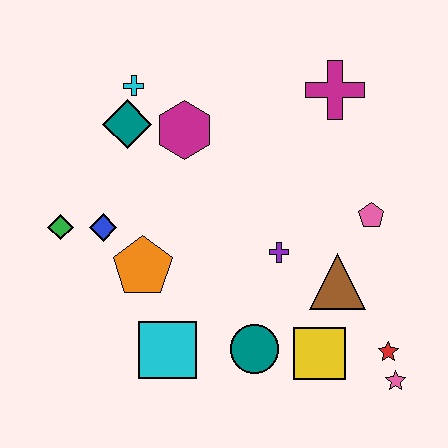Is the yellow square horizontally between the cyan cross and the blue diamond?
No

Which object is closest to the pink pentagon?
The brown triangle is closest to the pink pentagon.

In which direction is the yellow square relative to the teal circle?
The yellow square is to the right of the teal circle.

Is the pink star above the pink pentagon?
No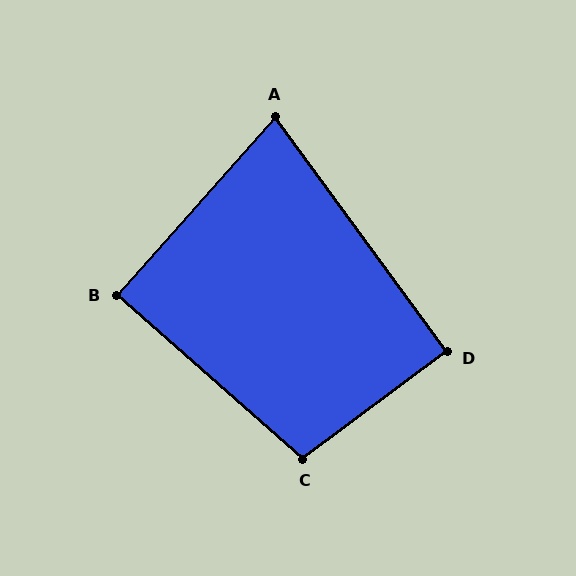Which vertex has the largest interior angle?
C, at approximately 102 degrees.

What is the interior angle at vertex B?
Approximately 90 degrees (approximately right).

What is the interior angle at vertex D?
Approximately 90 degrees (approximately right).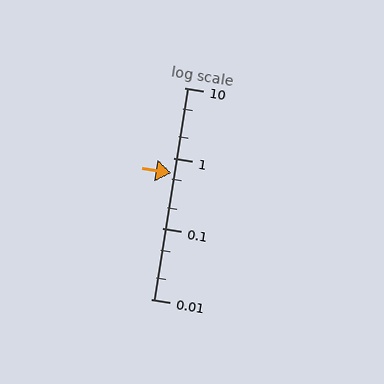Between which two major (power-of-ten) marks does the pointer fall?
The pointer is between 0.1 and 1.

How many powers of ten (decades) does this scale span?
The scale spans 3 decades, from 0.01 to 10.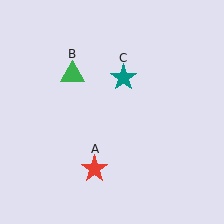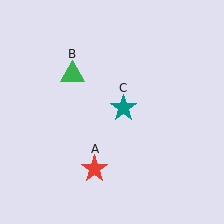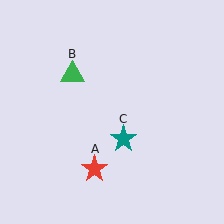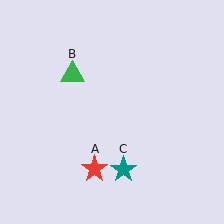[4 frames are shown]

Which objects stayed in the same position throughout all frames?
Red star (object A) and green triangle (object B) remained stationary.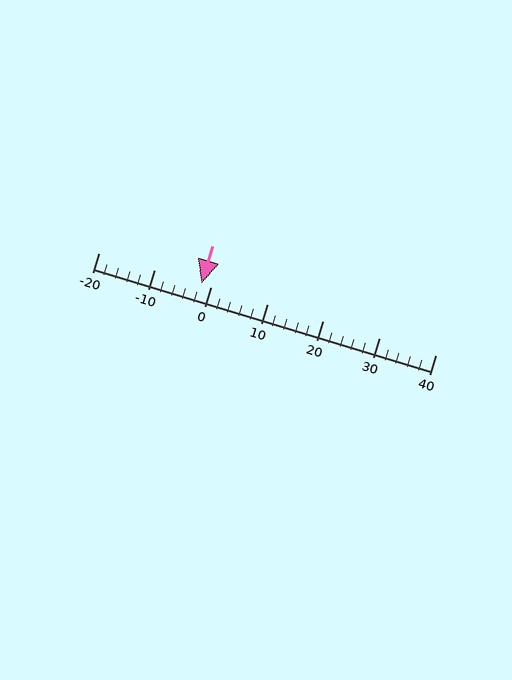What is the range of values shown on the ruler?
The ruler shows values from -20 to 40.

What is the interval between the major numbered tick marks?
The major tick marks are spaced 10 units apart.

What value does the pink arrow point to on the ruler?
The pink arrow points to approximately -2.